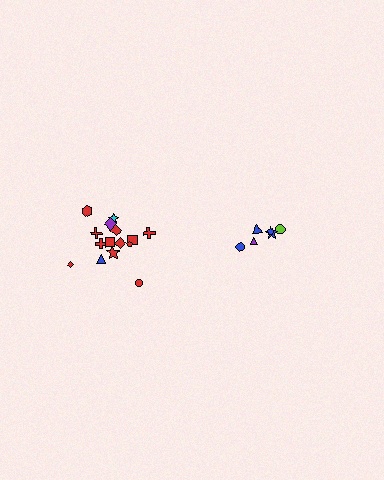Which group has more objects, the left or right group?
The left group.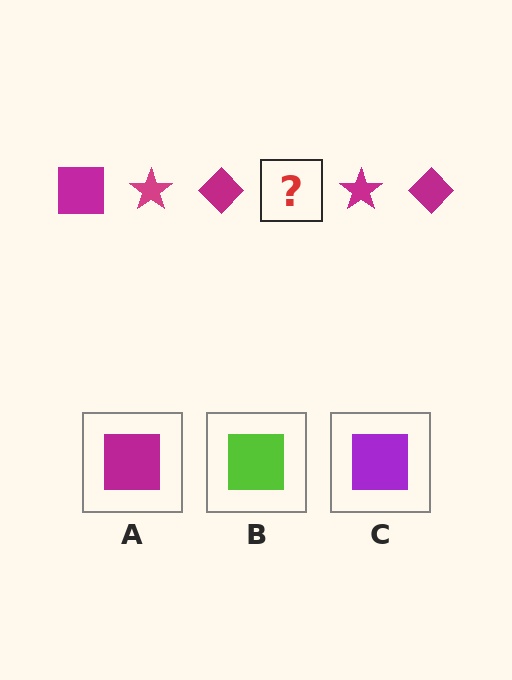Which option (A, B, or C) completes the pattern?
A.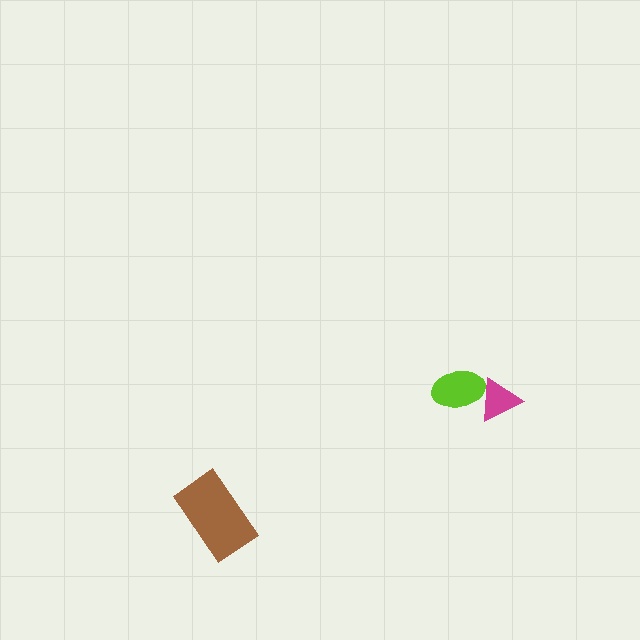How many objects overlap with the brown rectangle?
0 objects overlap with the brown rectangle.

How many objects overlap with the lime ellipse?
1 object overlaps with the lime ellipse.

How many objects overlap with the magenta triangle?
1 object overlaps with the magenta triangle.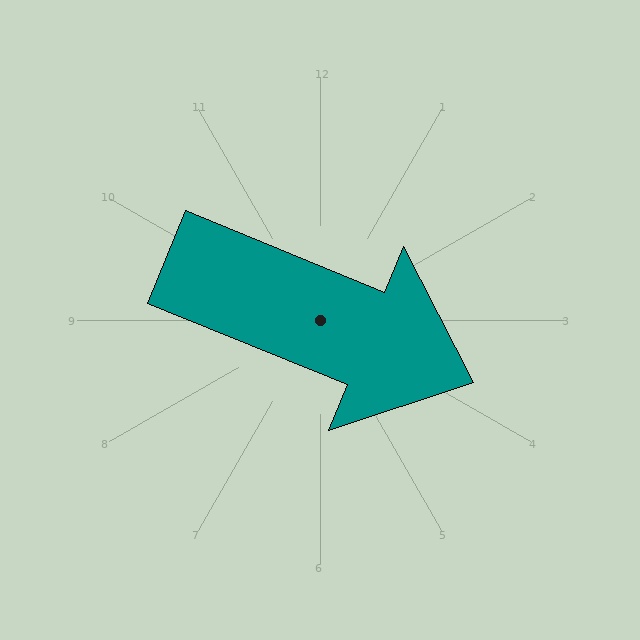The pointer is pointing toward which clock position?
Roughly 4 o'clock.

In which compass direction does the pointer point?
East.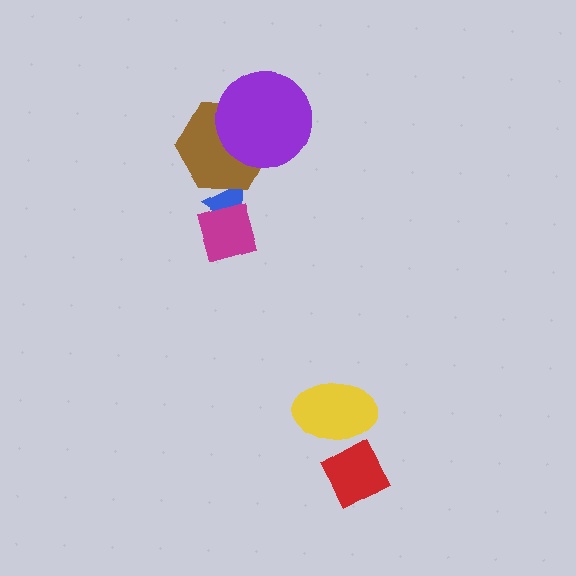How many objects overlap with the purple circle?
1 object overlaps with the purple circle.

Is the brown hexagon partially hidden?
Yes, it is partially covered by another shape.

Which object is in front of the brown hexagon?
The purple circle is in front of the brown hexagon.